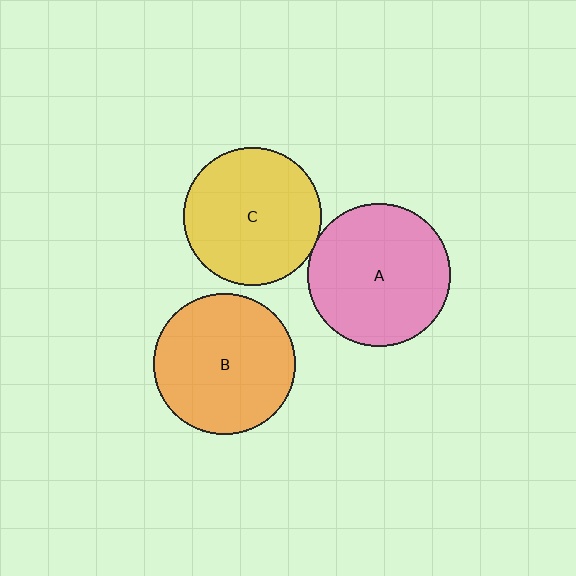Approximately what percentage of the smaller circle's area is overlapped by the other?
Approximately 5%.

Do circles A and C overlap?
Yes.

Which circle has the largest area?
Circle A (pink).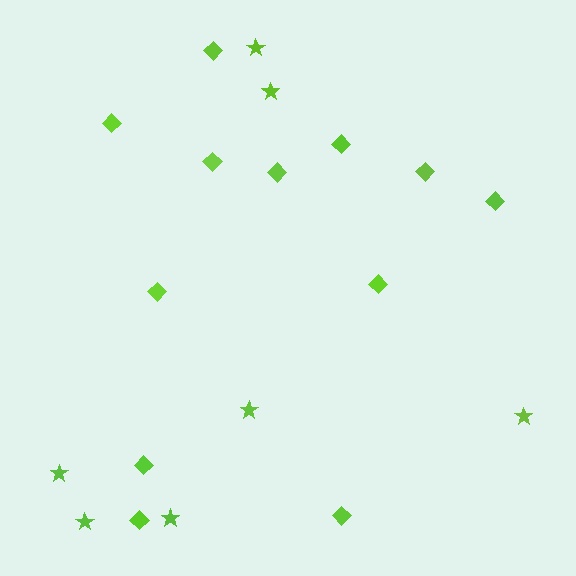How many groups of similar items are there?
There are 2 groups: one group of stars (7) and one group of diamonds (12).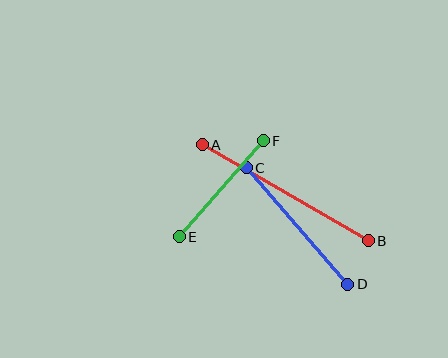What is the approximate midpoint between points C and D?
The midpoint is at approximately (297, 226) pixels.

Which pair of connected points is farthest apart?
Points A and B are farthest apart.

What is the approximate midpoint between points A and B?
The midpoint is at approximately (285, 193) pixels.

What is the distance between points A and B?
The distance is approximately 192 pixels.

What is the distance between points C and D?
The distance is approximately 155 pixels.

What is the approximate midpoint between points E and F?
The midpoint is at approximately (221, 189) pixels.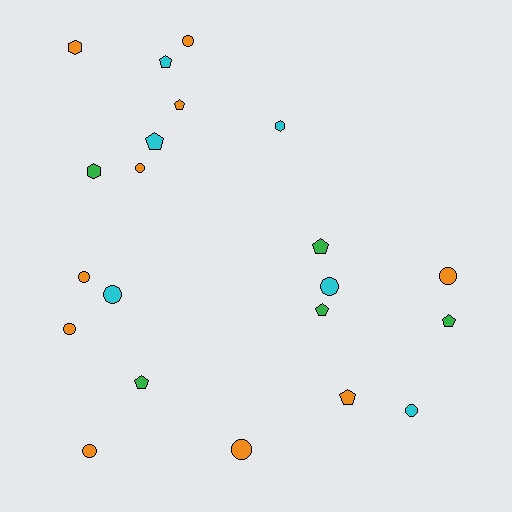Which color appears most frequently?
Orange, with 10 objects.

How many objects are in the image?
There are 21 objects.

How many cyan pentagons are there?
There are 2 cyan pentagons.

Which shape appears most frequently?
Circle, with 10 objects.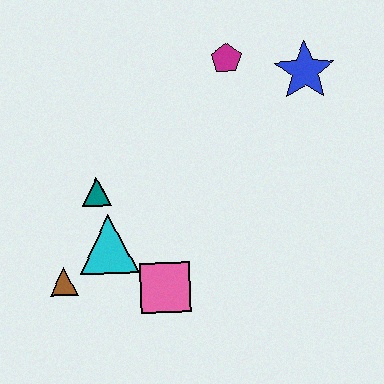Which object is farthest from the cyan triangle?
The blue star is farthest from the cyan triangle.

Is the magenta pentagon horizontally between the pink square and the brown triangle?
No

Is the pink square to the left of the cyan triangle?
No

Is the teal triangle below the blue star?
Yes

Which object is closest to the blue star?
The magenta pentagon is closest to the blue star.